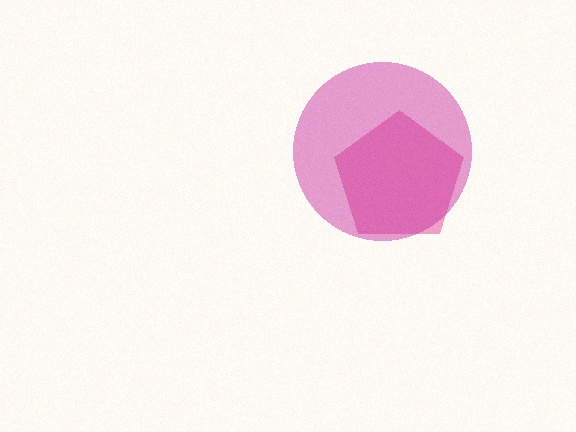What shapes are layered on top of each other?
The layered shapes are: a pink pentagon, a magenta circle.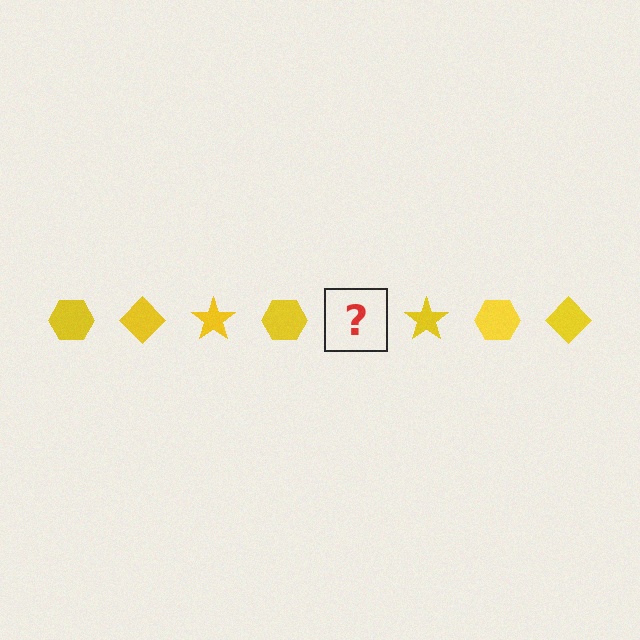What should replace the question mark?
The question mark should be replaced with a yellow diamond.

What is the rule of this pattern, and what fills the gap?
The rule is that the pattern cycles through hexagon, diamond, star shapes in yellow. The gap should be filled with a yellow diamond.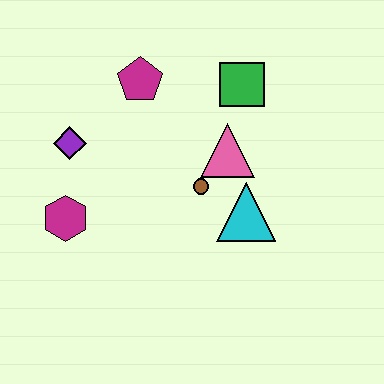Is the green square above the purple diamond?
Yes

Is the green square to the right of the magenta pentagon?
Yes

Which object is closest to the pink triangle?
The brown circle is closest to the pink triangle.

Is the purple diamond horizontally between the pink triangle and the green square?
No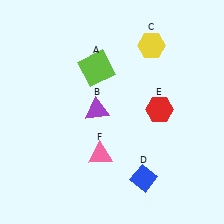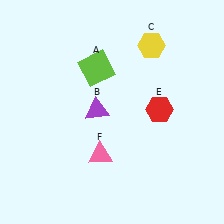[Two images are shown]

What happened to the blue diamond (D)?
The blue diamond (D) was removed in Image 2. It was in the bottom-right area of Image 1.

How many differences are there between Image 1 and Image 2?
There is 1 difference between the two images.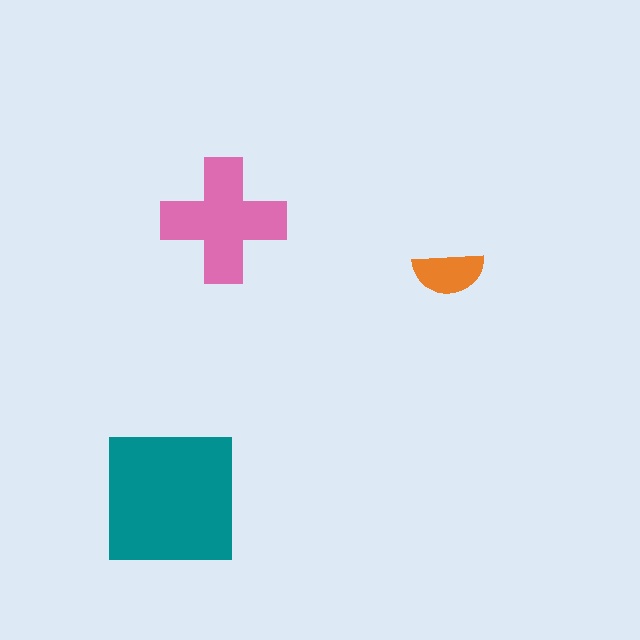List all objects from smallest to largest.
The orange semicircle, the pink cross, the teal square.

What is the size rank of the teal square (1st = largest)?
1st.